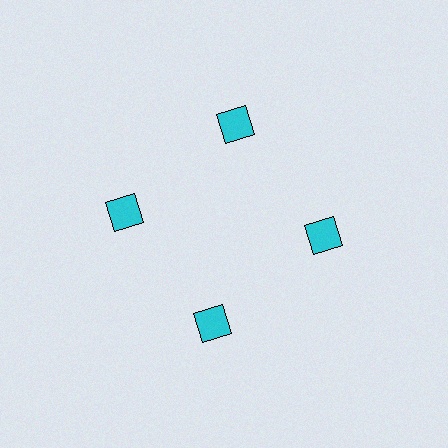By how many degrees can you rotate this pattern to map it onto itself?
The pattern maps onto itself every 90 degrees of rotation.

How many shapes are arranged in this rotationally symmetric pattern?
There are 4 shapes, arranged in 4 groups of 1.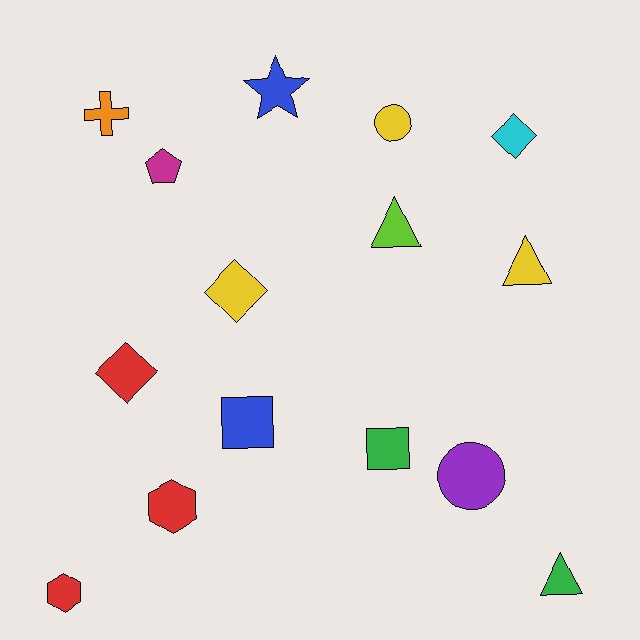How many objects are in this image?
There are 15 objects.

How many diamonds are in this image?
There are 3 diamonds.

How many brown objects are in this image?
There are no brown objects.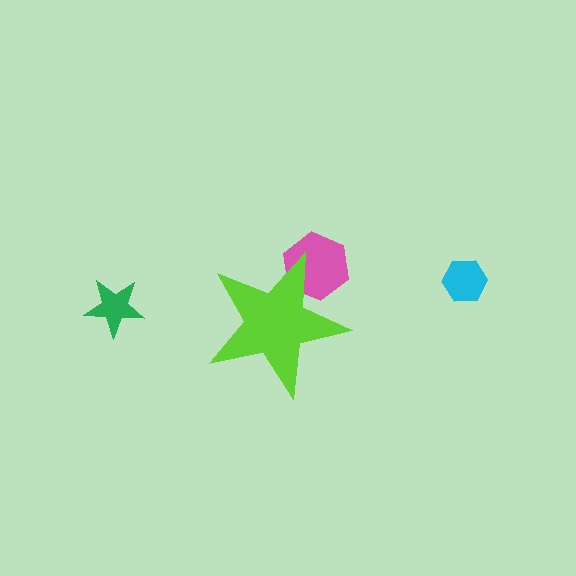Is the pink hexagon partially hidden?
Yes, the pink hexagon is partially hidden behind the lime star.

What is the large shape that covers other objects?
A lime star.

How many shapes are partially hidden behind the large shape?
2 shapes are partially hidden.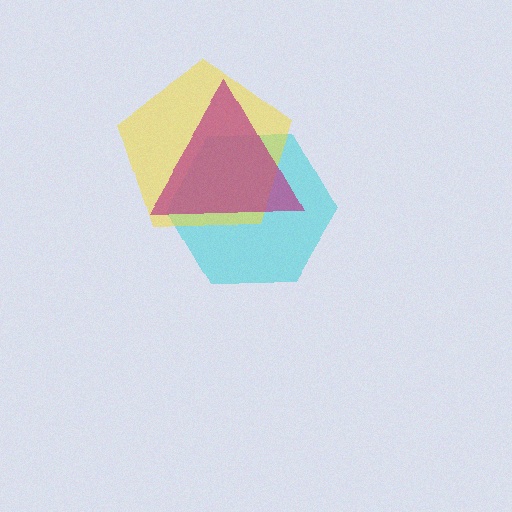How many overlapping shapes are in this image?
There are 3 overlapping shapes in the image.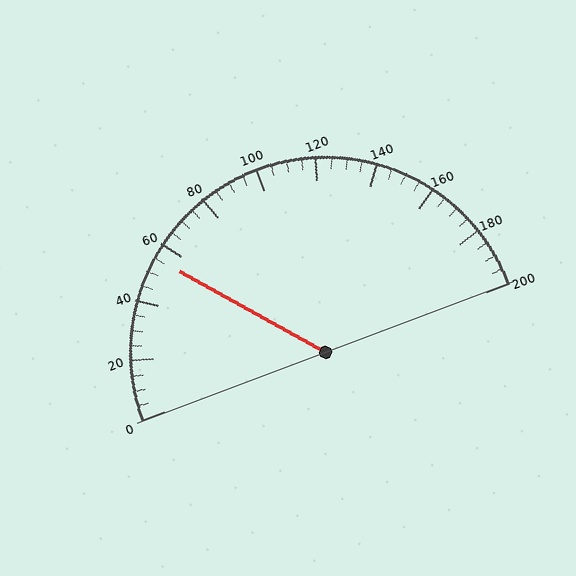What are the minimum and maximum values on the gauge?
The gauge ranges from 0 to 200.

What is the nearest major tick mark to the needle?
The nearest major tick mark is 60.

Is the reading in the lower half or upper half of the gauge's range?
The reading is in the lower half of the range (0 to 200).